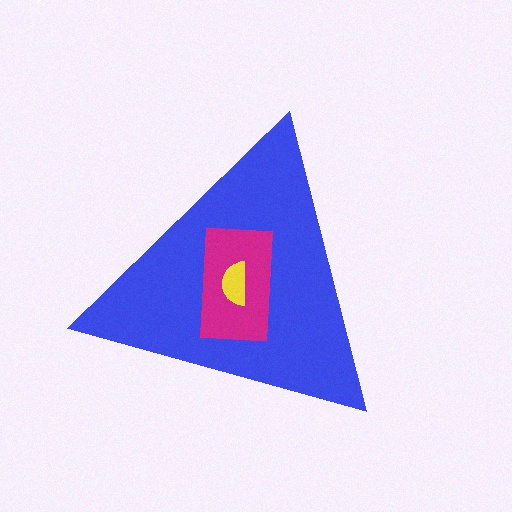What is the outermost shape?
The blue triangle.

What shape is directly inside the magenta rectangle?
The yellow semicircle.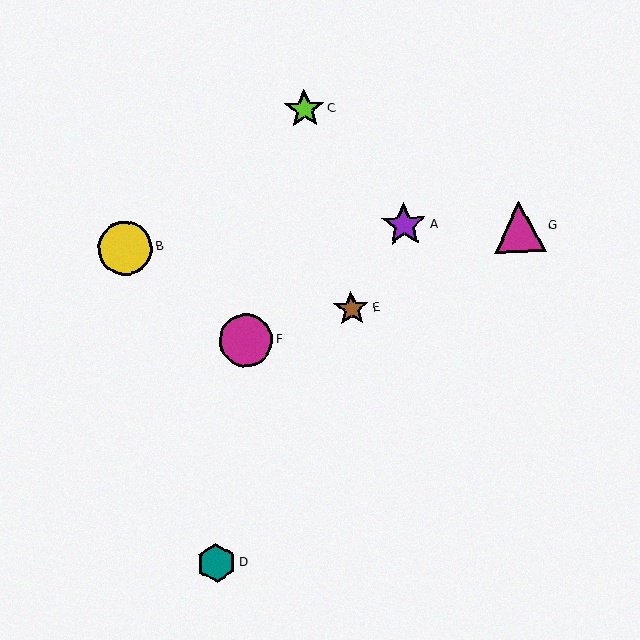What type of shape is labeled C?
Shape C is a lime star.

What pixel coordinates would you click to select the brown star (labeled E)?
Click at (351, 309) to select the brown star E.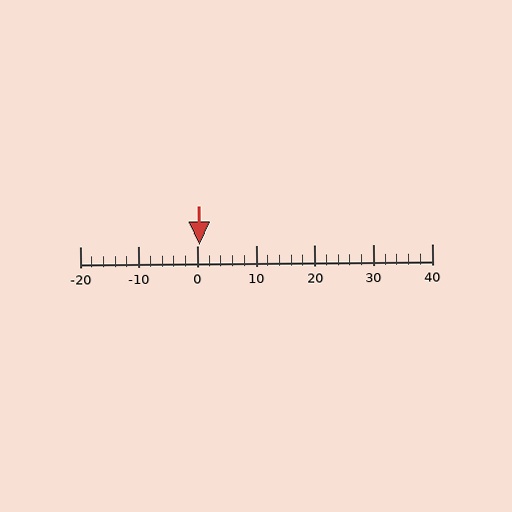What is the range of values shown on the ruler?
The ruler shows values from -20 to 40.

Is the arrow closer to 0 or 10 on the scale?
The arrow is closer to 0.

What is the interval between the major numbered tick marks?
The major tick marks are spaced 10 units apart.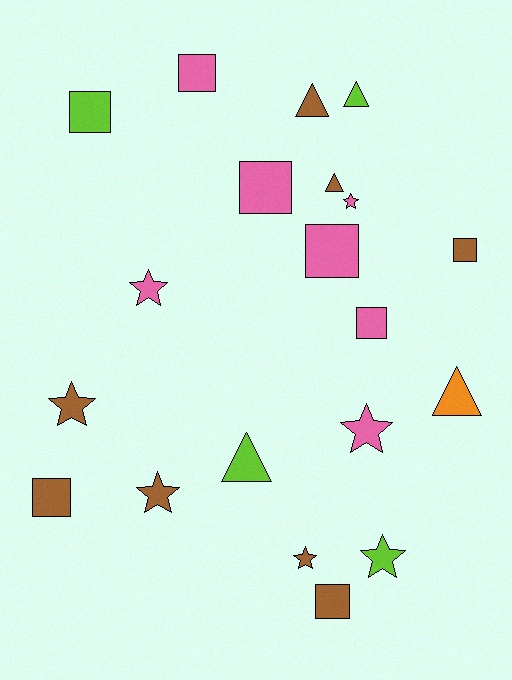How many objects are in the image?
There are 20 objects.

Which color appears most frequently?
Brown, with 8 objects.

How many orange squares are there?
There are no orange squares.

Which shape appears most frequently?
Square, with 8 objects.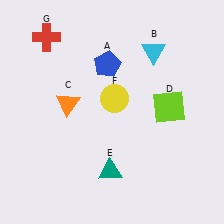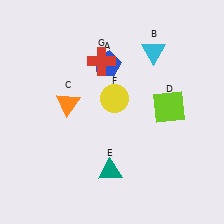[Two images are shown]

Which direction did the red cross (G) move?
The red cross (G) moved right.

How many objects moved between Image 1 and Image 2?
1 object moved between the two images.